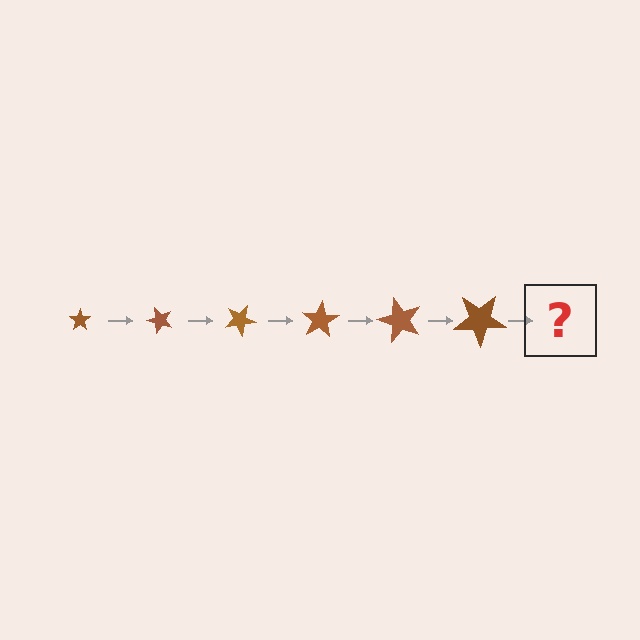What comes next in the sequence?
The next element should be a star, larger than the previous one and rotated 300 degrees from the start.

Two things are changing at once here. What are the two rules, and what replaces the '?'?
The two rules are that the star grows larger each step and it rotates 50 degrees each step. The '?' should be a star, larger than the previous one and rotated 300 degrees from the start.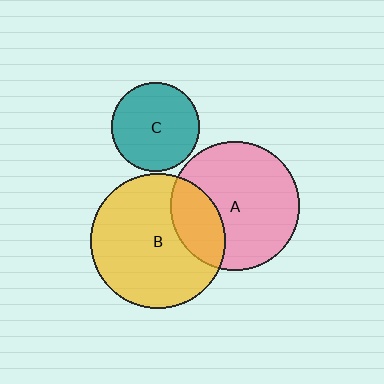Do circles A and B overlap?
Yes.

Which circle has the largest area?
Circle B (yellow).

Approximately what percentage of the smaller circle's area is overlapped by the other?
Approximately 25%.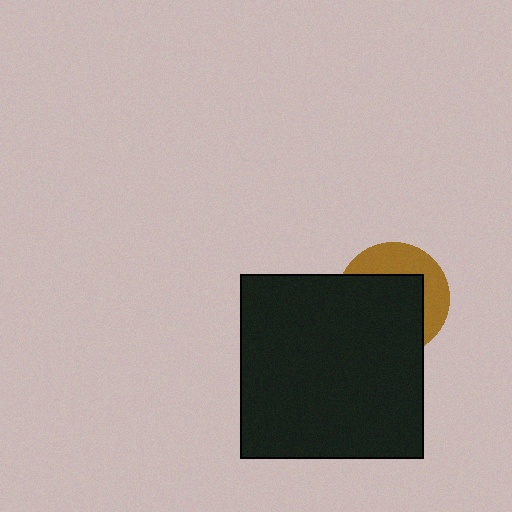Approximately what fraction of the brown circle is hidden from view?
Roughly 62% of the brown circle is hidden behind the black square.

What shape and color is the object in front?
The object in front is a black square.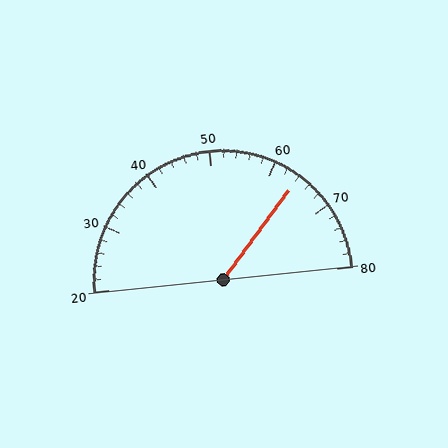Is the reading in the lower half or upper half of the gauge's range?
The reading is in the upper half of the range (20 to 80).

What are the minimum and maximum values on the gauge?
The gauge ranges from 20 to 80.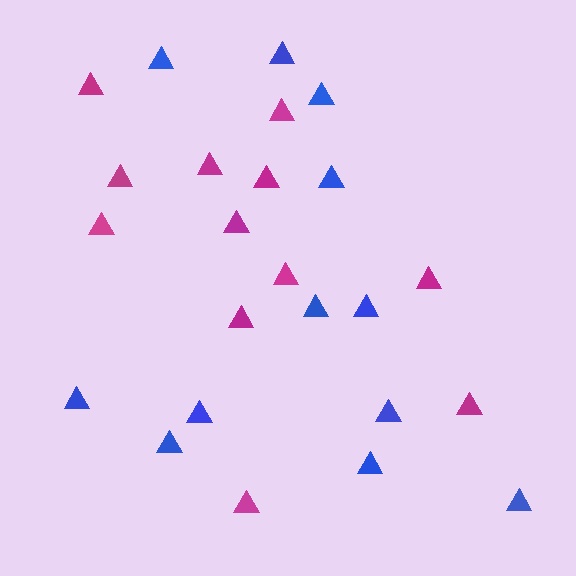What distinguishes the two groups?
There are 2 groups: one group of magenta triangles (12) and one group of blue triangles (12).